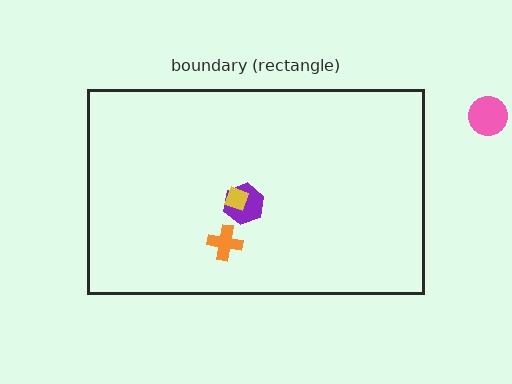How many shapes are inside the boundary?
3 inside, 1 outside.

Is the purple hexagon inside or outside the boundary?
Inside.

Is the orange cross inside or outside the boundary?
Inside.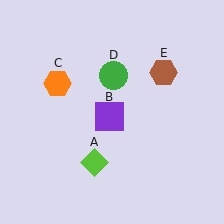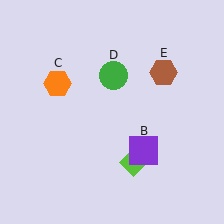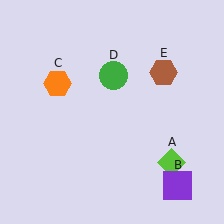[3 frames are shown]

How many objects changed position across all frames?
2 objects changed position: lime diamond (object A), purple square (object B).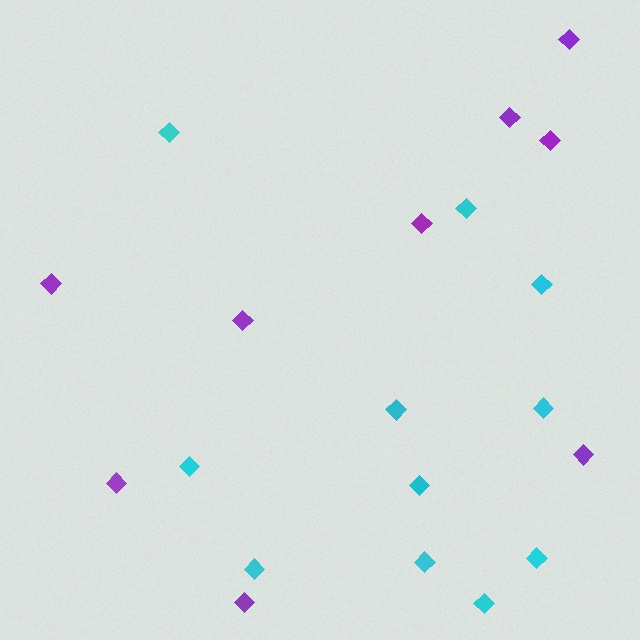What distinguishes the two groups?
There are 2 groups: one group of cyan diamonds (11) and one group of purple diamonds (9).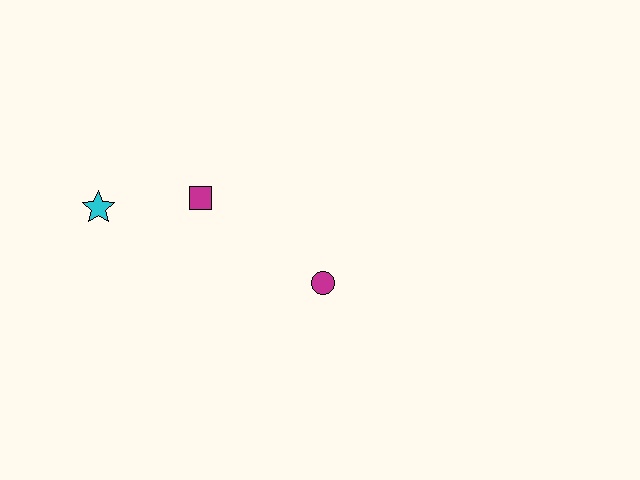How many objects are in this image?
There are 3 objects.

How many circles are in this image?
There is 1 circle.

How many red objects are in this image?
There are no red objects.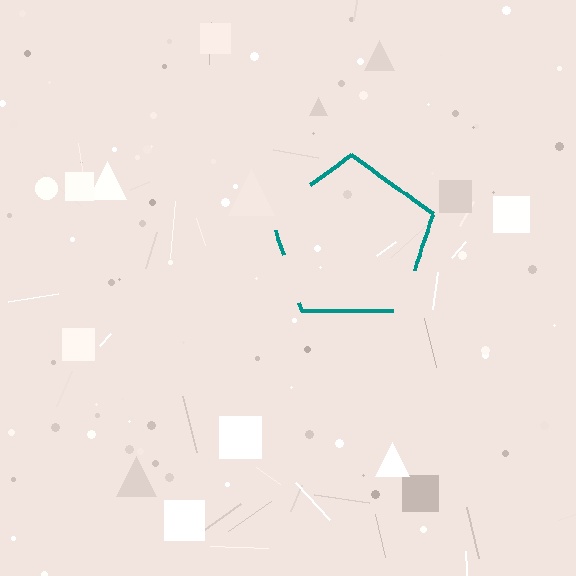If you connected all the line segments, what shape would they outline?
They would outline a pentagon.